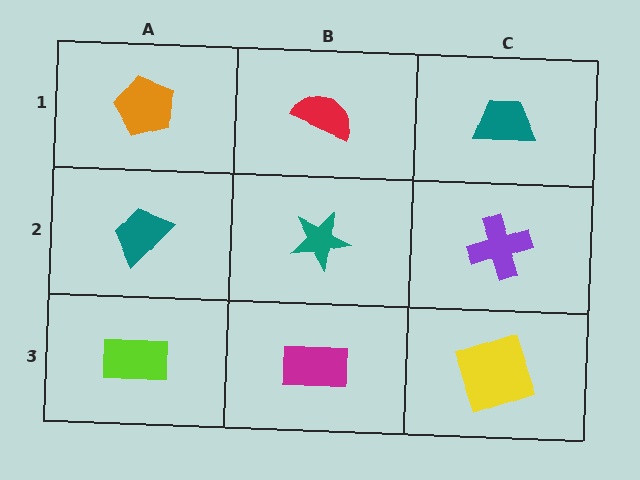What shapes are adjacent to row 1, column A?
A teal trapezoid (row 2, column A), a red semicircle (row 1, column B).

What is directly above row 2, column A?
An orange pentagon.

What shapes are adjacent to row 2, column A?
An orange pentagon (row 1, column A), a lime rectangle (row 3, column A), a teal star (row 2, column B).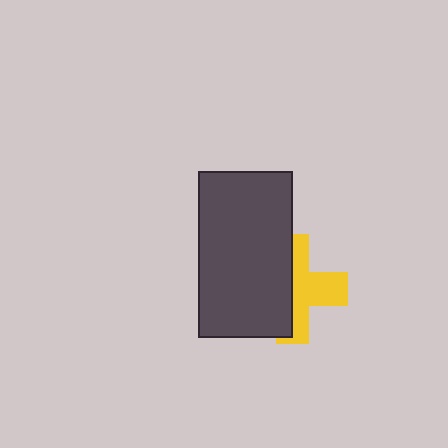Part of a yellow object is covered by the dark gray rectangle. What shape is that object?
It is a cross.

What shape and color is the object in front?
The object in front is a dark gray rectangle.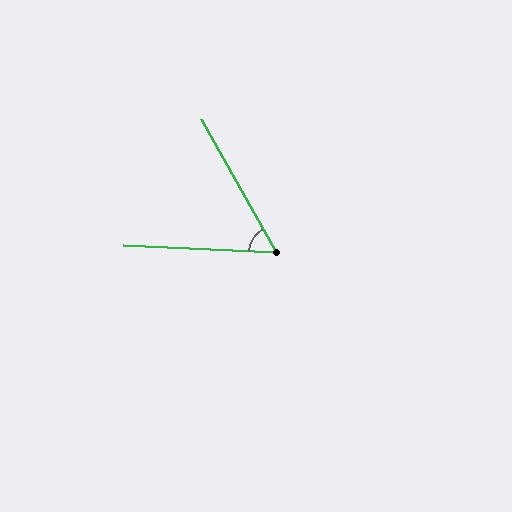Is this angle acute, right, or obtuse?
It is acute.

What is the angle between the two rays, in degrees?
Approximately 58 degrees.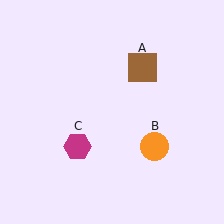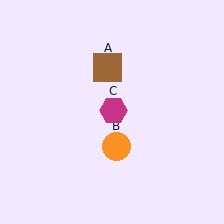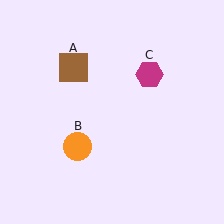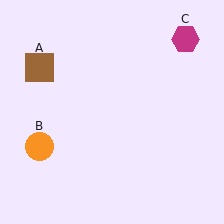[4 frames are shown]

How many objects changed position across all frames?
3 objects changed position: brown square (object A), orange circle (object B), magenta hexagon (object C).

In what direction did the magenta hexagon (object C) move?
The magenta hexagon (object C) moved up and to the right.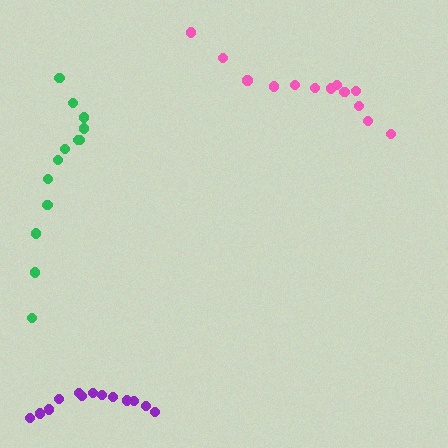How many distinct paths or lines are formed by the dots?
There are 3 distinct paths.